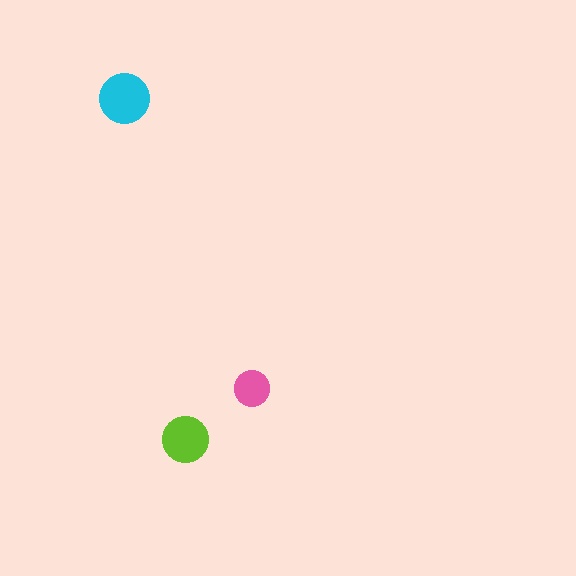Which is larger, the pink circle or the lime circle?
The lime one.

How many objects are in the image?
There are 3 objects in the image.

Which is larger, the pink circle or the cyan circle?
The cyan one.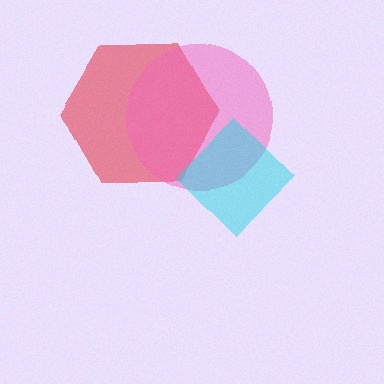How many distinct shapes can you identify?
There are 3 distinct shapes: a red hexagon, a pink circle, a cyan diamond.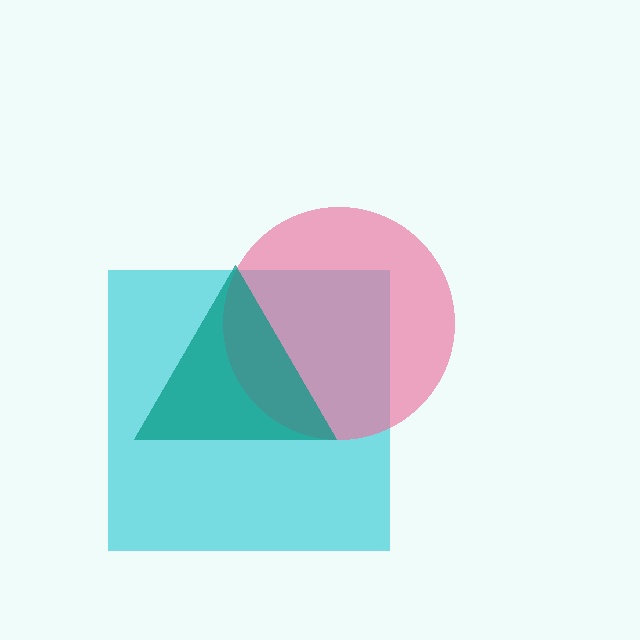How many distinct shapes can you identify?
There are 3 distinct shapes: a cyan square, a pink circle, a teal triangle.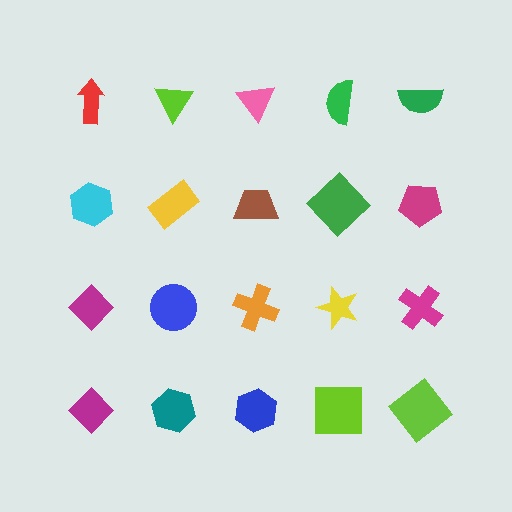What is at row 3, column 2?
A blue circle.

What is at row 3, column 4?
A yellow star.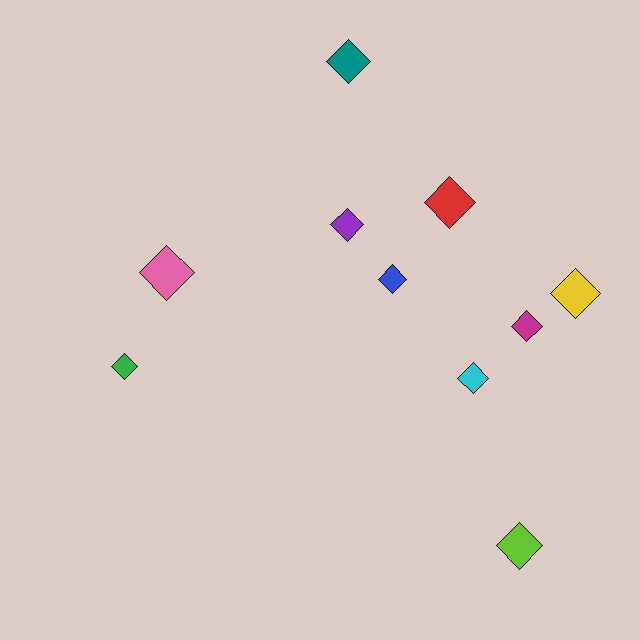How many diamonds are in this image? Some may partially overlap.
There are 10 diamonds.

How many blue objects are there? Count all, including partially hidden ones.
There is 1 blue object.